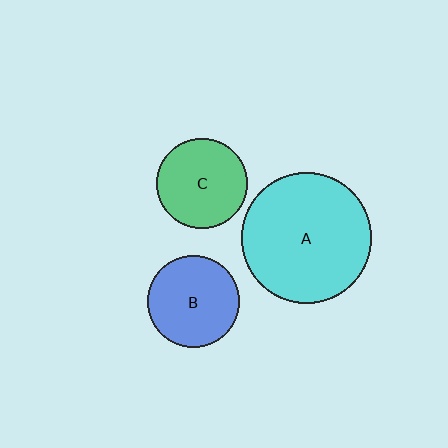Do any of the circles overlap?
No, none of the circles overlap.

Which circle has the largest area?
Circle A (cyan).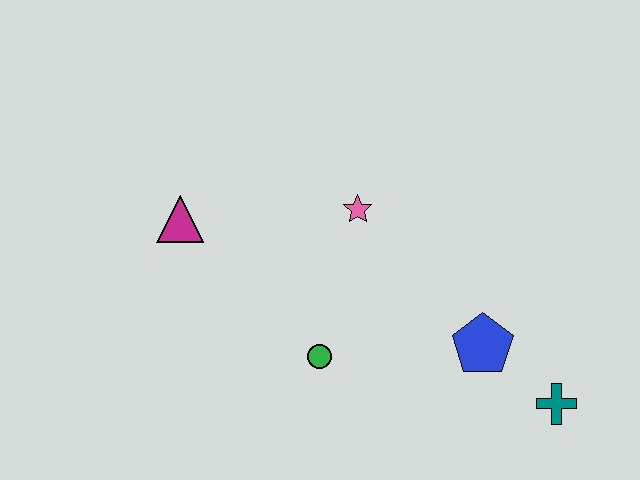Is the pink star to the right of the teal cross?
No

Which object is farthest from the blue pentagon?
The magenta triangle is farthest from the blue pentagon.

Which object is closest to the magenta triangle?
The pink star is closest to the magenta triangle.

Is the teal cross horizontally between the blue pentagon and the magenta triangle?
No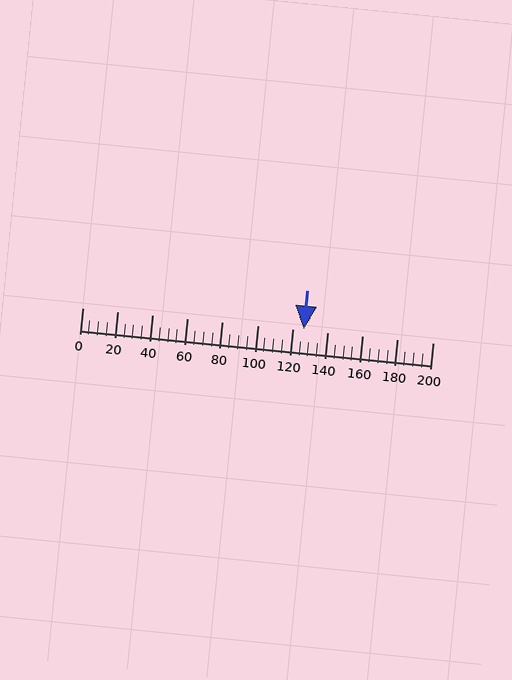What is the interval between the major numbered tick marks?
The major tick marks are spaced 20 units apart.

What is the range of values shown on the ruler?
The ruler shows values from 0 to 200.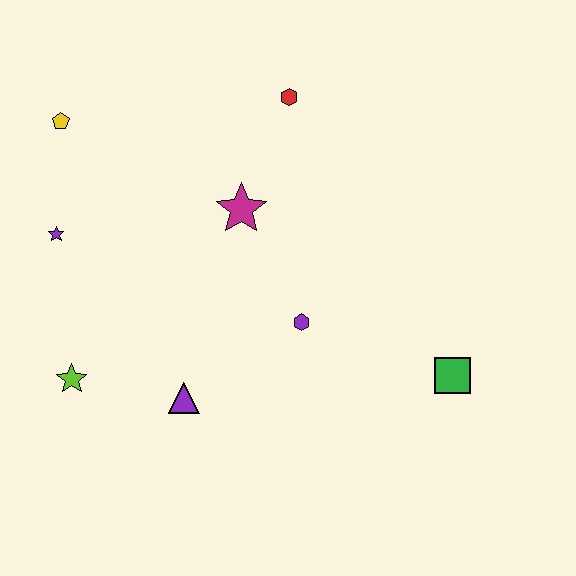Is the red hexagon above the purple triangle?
Yes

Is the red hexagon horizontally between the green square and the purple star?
Yes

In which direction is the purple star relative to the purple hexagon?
The purple star is to the left of the purple hexagon.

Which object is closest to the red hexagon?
The magenta star is closest to the red hexagon.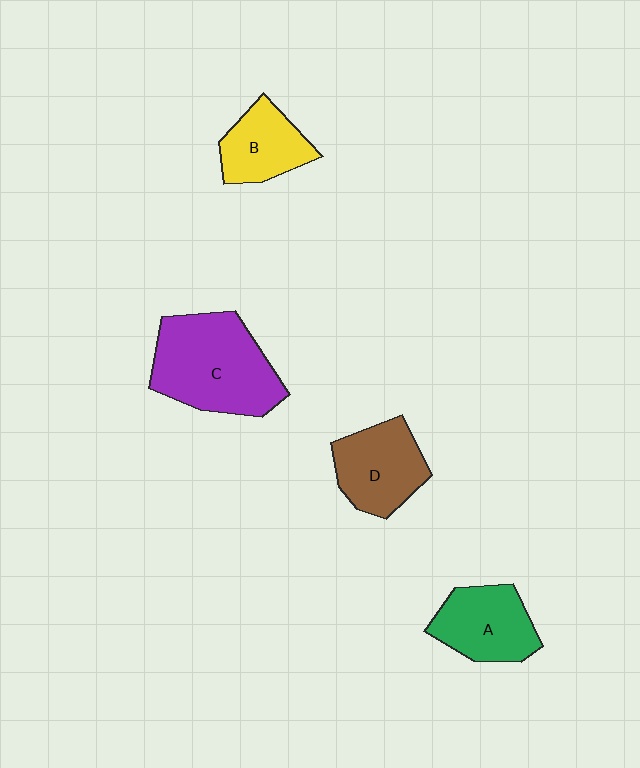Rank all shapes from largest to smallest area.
From largest to smallest: C (purple), D (brown), A (green), B (yellow).